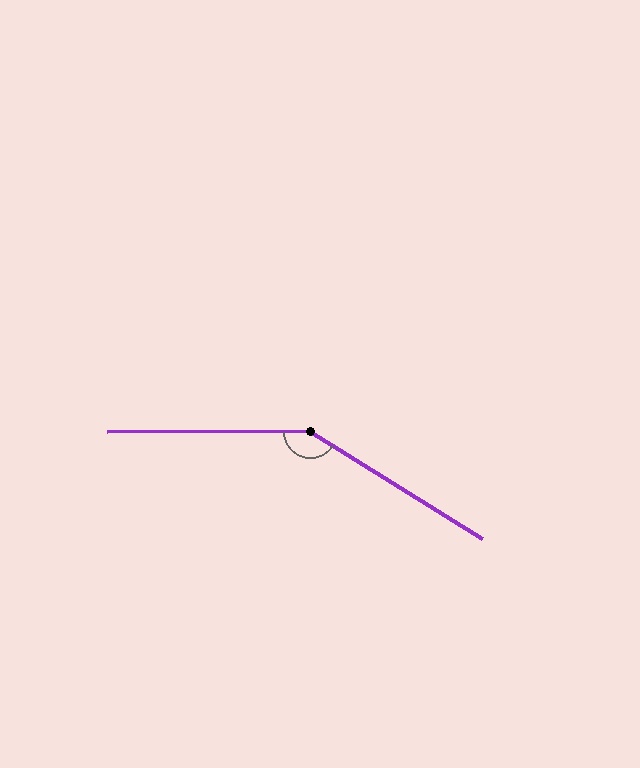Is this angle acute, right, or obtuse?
It is obtuse.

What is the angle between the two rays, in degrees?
Approximately 148 degrees.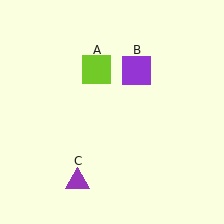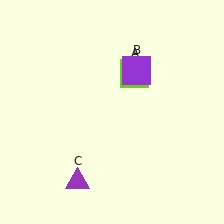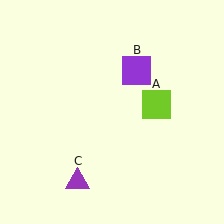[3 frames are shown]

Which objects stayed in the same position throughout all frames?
Purple square (object B) and purple triangle (object C) remained stationary.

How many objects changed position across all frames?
1 object changed position: lime square (object A).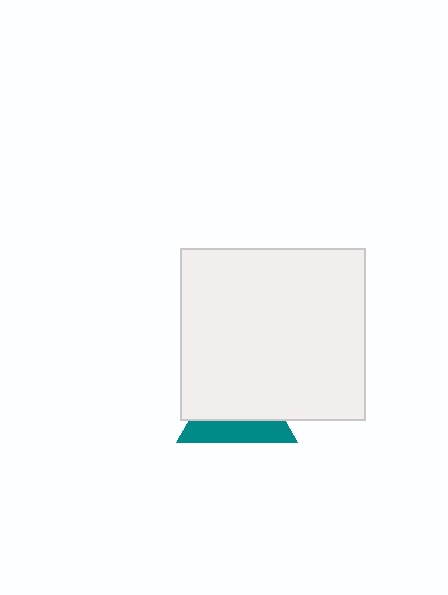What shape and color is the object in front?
The object in front is a white rectangle.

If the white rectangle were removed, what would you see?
You would see the complete teal triangle.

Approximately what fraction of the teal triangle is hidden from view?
Roughly 63% of the teal triangle is hidden behind the white rectangle.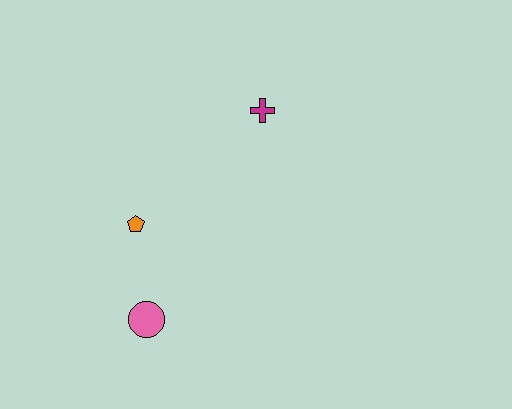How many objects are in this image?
There are 3 objects.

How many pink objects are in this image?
There is 1 pink object.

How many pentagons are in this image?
There is 1 pentagon.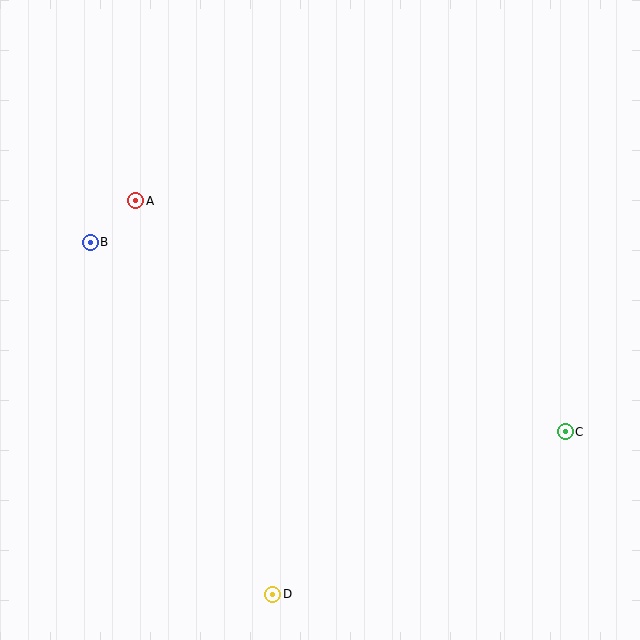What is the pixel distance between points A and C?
The distance between A and C is 488 pixels.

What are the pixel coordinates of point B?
Point B is at (90, 242).